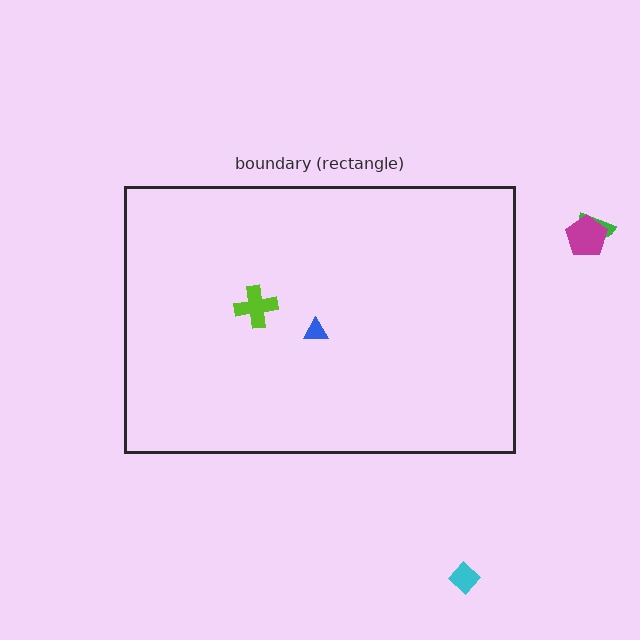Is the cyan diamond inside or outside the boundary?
Outside.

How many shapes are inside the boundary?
2 inside, 3 outside.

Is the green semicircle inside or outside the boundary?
Outside.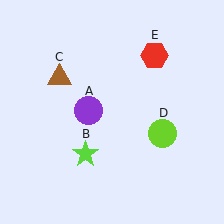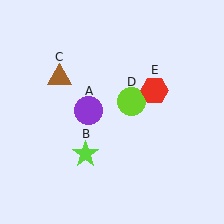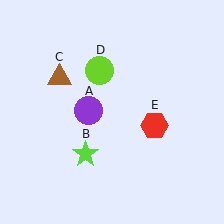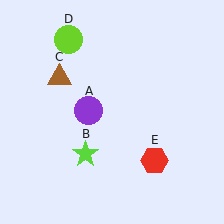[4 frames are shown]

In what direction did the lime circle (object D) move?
The lime circle (object D) moved up and to the left.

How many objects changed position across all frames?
2 objects changed position: lime circle (object D), red hexagon (object E).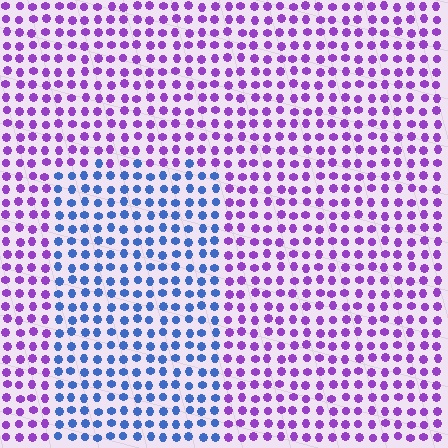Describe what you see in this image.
The image is filled with small purple elements in a uniform arrangement. A rectangle-shaped region is visible where the elements are tinted to a slightly different hue, forming a subtle color boundary.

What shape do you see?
I see a rectangle.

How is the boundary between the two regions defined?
The boundary is defined purely by a slight shift in hue (about 59 degrees). Spacing, size, and orientation are identical on both sides.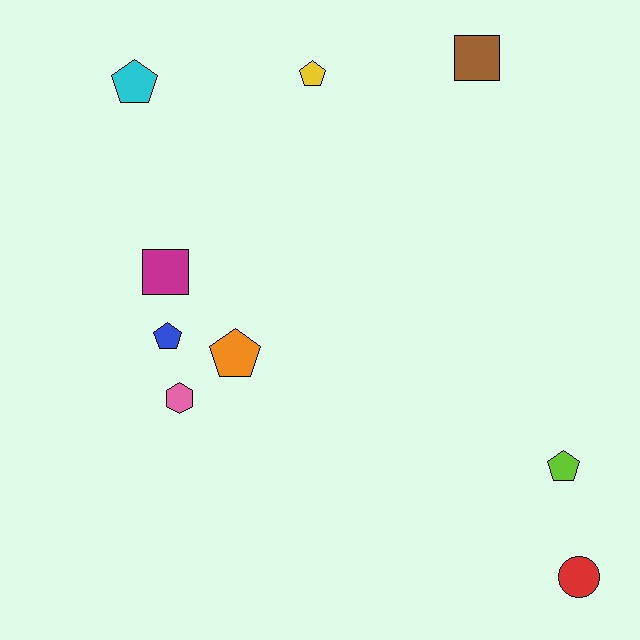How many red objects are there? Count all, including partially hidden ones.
There is 1 red object.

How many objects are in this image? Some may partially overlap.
There are 9 objects.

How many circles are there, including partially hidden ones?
There is 1 circle.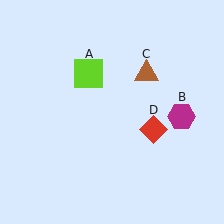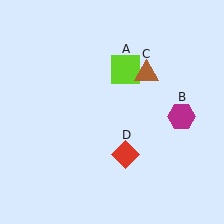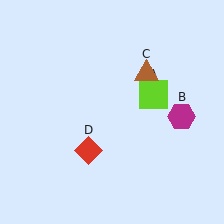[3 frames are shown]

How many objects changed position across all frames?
2 objects changed position: lime square (object A), red diamond (object D).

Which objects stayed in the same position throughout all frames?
Magenta hexagon (object B) and brown triangle (object C) remained stationary.